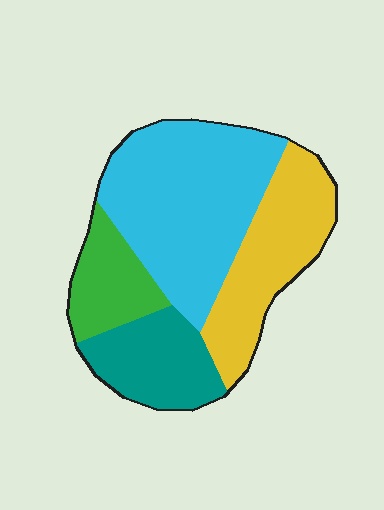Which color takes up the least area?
Green, at roughly 15%.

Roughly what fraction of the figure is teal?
Teal covers around 20% of the figure.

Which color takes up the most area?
Cyan, at roughly 40%.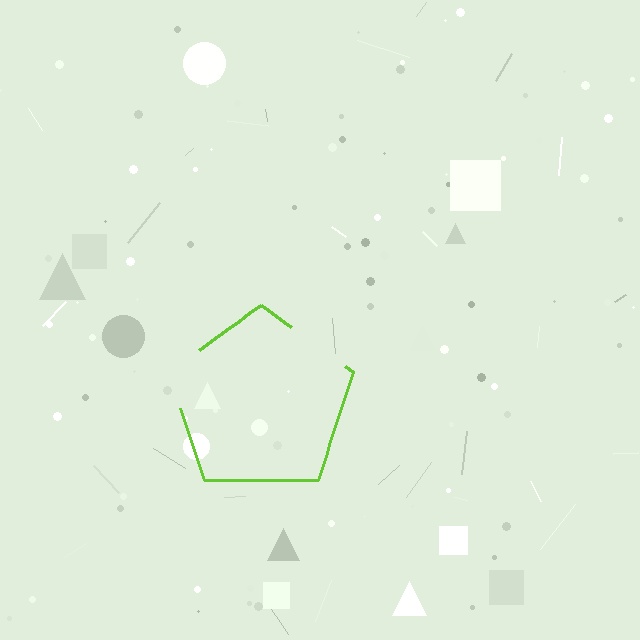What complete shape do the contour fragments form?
The contour fragments form a pentagon.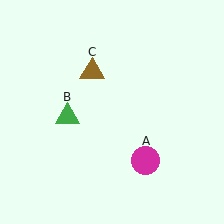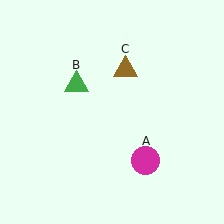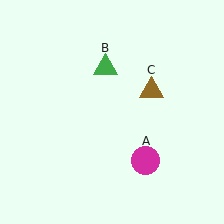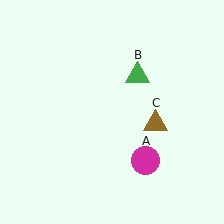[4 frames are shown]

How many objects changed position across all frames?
2 objects changed position: green triangle (object B), brown triangle (object C).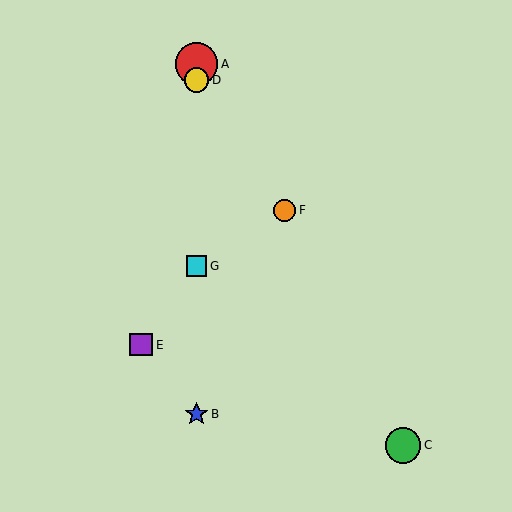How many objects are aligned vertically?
4 objects (A, B, D, G) are aligned vertically.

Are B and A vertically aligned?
Yes, both are at x≈197.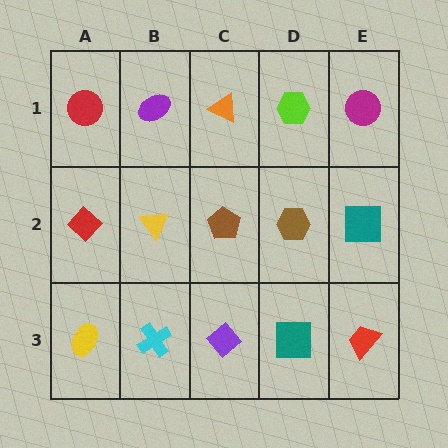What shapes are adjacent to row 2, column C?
An orange triangle (row 1, column C), a purple diamond (row 3, column C), a yellow triangle (row 2, column B), a brown hexagon (row 2, column D).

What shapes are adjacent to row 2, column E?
A magenta circle (row 1, column E), a red trapezoid (row 3, column E), a brown hexagon (row 2, column D).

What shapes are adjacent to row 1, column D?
A brown hexagon (row 2, column D), an orange triangle (row 1, column C), a magenta circle (row 1, column E).